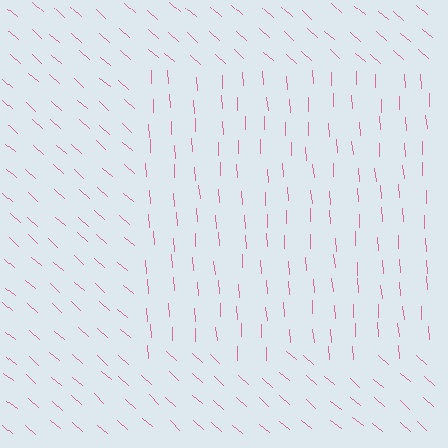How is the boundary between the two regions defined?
The boundary is defined purely by a change in line orientation (approximately 45 degrees difference). All lines are the same color and thickness.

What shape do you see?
I see a rectangle.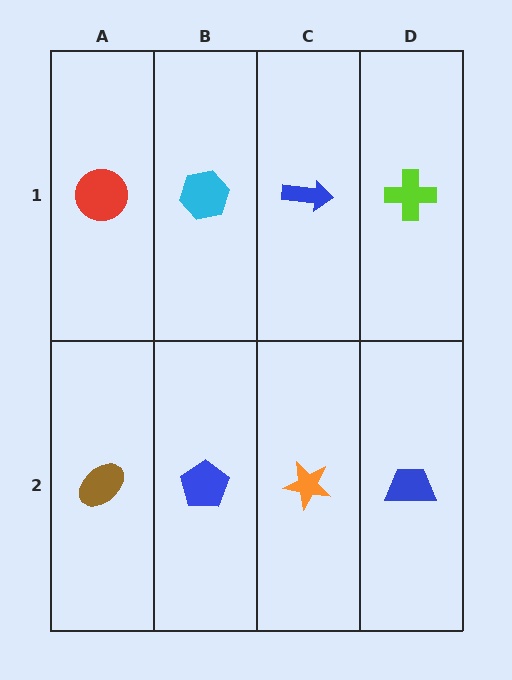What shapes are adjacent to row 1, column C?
An orange star (row 2, column C), a cyan hexagon (row 1, column B), a lime cross (row 1, column D).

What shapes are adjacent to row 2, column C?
A blue arrow (row 1, column C), a blue pentagon (row 2, column B), a blue trapezoid (row 2, column D).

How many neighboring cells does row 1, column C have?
3.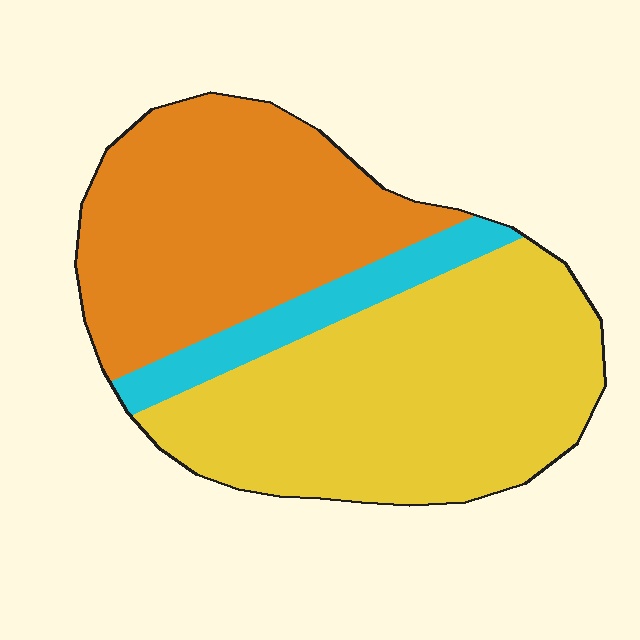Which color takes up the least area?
Cyan, at roughly 10%.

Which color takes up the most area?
Yellow, at roughly 50%.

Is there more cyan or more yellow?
Yellow.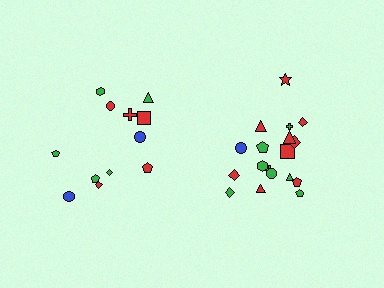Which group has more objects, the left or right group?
The right group.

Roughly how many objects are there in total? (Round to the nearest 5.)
Roughly 30 objects in total.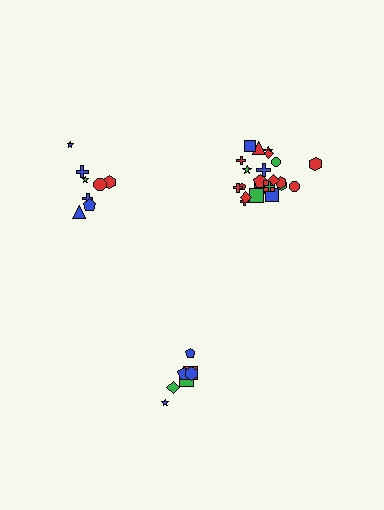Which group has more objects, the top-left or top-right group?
The top-right group.